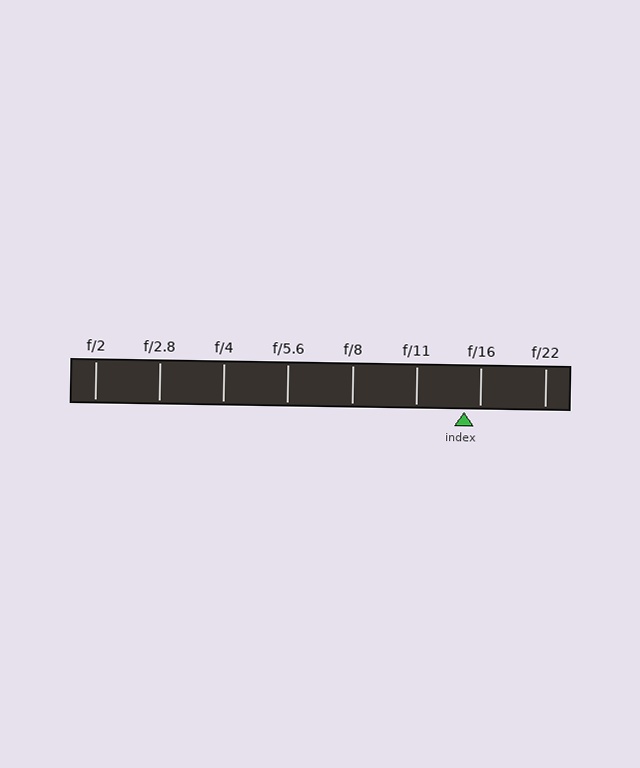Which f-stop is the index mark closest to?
The index mark is closest to f/16.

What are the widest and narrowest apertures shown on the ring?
The widest aperture shown is f/2 and the narrowest is f/22.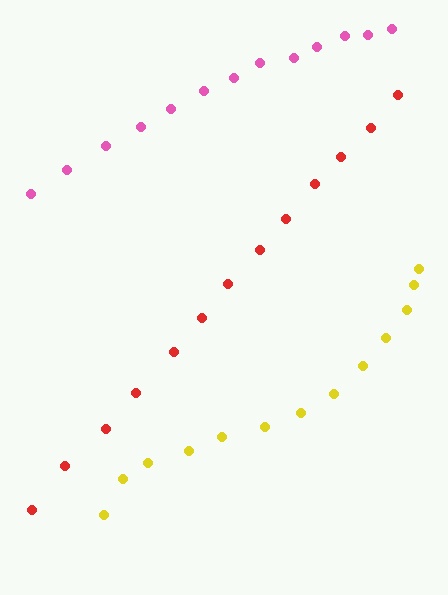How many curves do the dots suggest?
There are 3 distinct paths.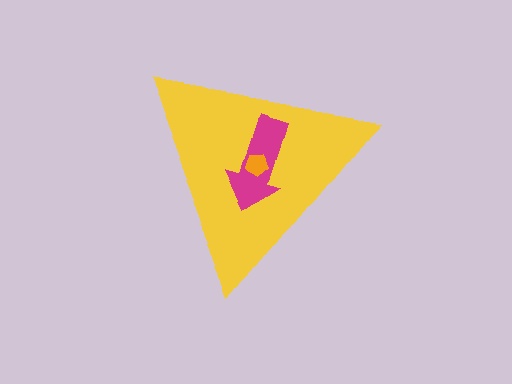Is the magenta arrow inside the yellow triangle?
Yes.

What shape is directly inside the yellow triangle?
The magenta arrow.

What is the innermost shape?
The orange pentagon.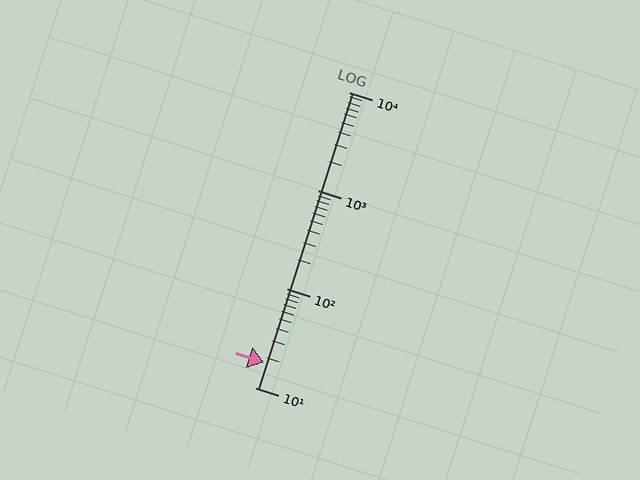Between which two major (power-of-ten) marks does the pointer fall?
The pointer is between 10 and 100.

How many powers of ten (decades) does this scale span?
The scale spans 3 decades, from 10 to 10000.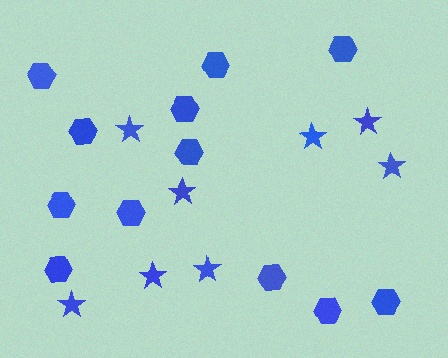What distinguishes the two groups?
There are 2 groups: one group of stars (8) and one group of hexagons (12).